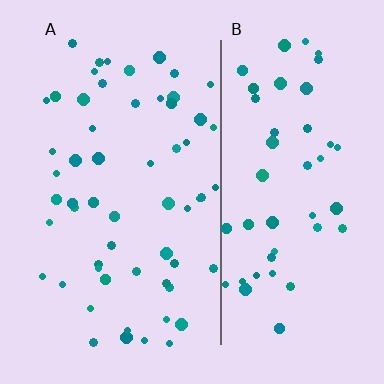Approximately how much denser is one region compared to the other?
Approximately 1.2× — region A over region B.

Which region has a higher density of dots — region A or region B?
A (the left).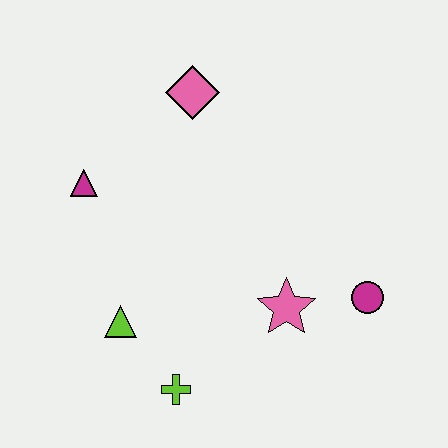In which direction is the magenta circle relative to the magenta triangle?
The magenta circle is to the right of the magenta triangle.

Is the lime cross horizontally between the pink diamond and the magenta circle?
No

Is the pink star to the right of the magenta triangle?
Yes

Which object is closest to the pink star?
The magenta circle is closest to the pink star.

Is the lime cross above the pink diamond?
No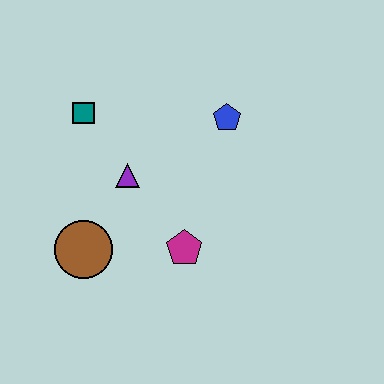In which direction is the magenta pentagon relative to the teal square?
The magenta pentagon is below the teal square.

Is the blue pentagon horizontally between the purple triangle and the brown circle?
No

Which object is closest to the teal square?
The purple triangle is closest to the teal square.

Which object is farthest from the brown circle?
The blue pentagon is farthest from the brown circle.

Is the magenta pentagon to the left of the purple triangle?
No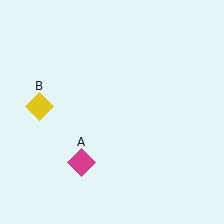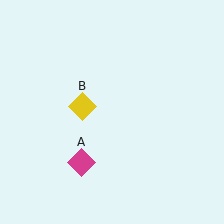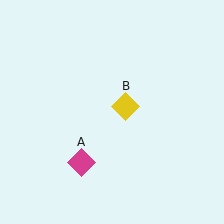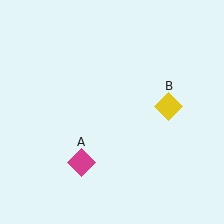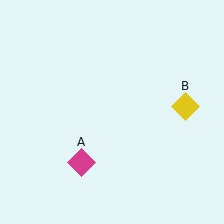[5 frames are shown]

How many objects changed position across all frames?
1 object changed position: yellow diamond (object B).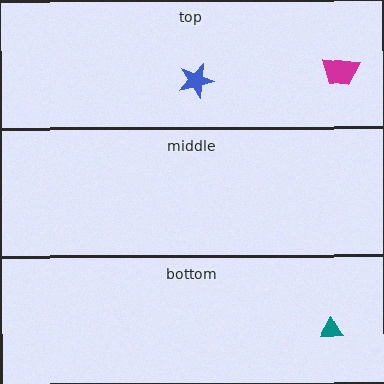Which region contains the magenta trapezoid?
The top region.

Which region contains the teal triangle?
The bottom region.